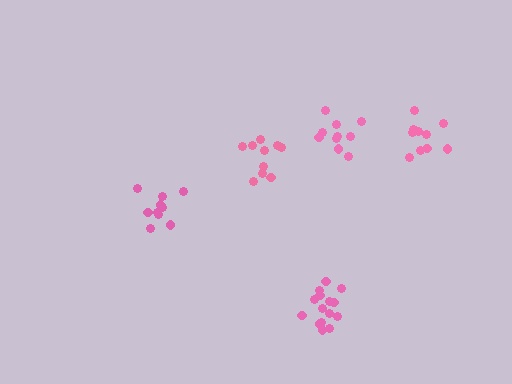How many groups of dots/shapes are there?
There are 5 groups.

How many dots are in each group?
Group 1: 10 dots, Group 2: 15 dots, Group 3: 10 dots, Group 4: 10 dots, Group 5: 10 dots (55 total).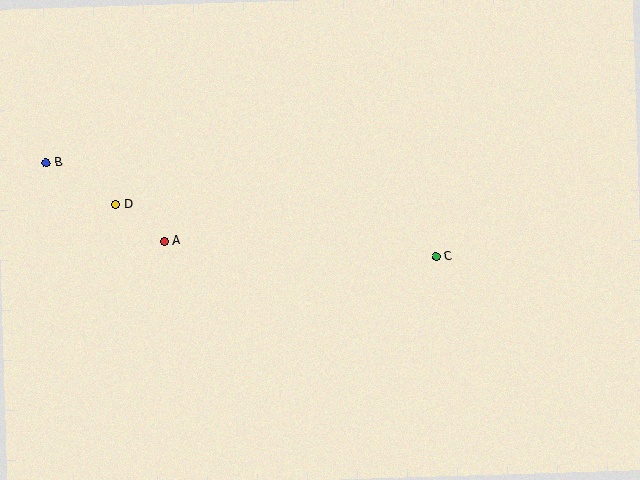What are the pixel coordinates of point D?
Point D is at (115, 205).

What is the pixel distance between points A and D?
The distance between A and D is 61 pixels.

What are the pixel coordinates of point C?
Point C is at (436, 257).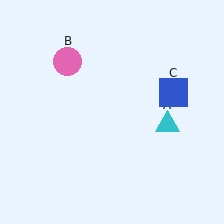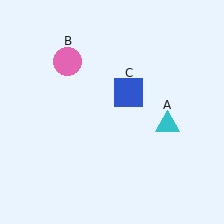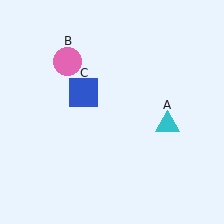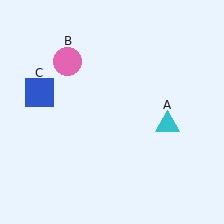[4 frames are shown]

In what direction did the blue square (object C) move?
The blue square (object C) moved left.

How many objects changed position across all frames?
1 object changed position: blue square (object C).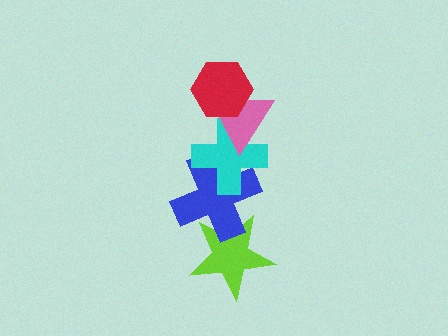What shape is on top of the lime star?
The blue cross is on top of the lime star.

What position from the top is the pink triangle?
The pink triangle is 2nd from the top.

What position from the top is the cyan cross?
The cyan cross is 3rd from the top.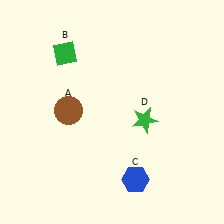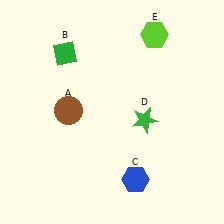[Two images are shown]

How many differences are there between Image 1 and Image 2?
There is 1 difference between the two images.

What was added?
A lime hexagon (E) was added in Image 2.